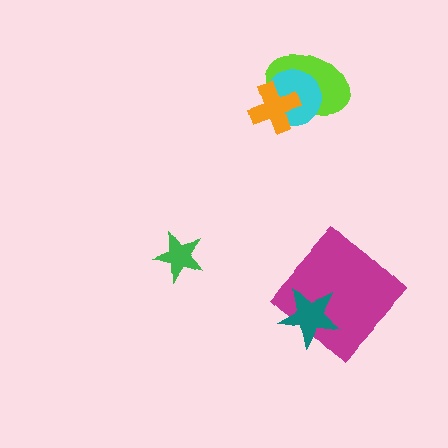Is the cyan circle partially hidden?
Yes, it is partially covered by another shape.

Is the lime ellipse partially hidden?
Yes, it is partially covered by another shape.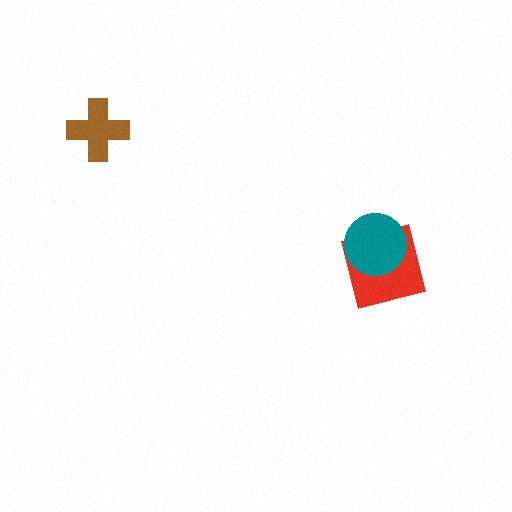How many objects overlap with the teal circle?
1 object overlaps with the teal circle.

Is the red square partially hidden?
Yes, it is partially covered by another shape.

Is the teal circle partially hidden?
No, no other shape covers it.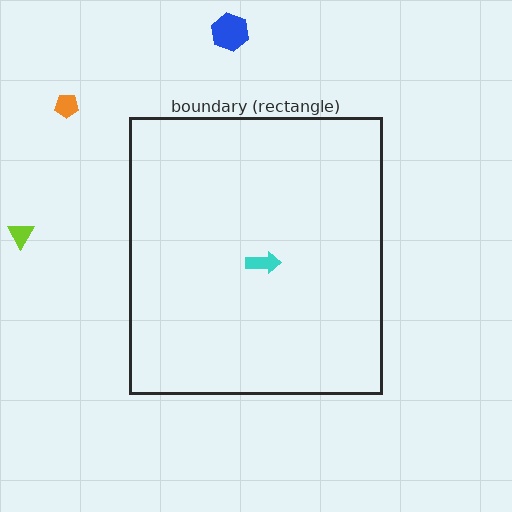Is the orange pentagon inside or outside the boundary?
Outside.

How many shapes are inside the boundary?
1 inside, 3 outside.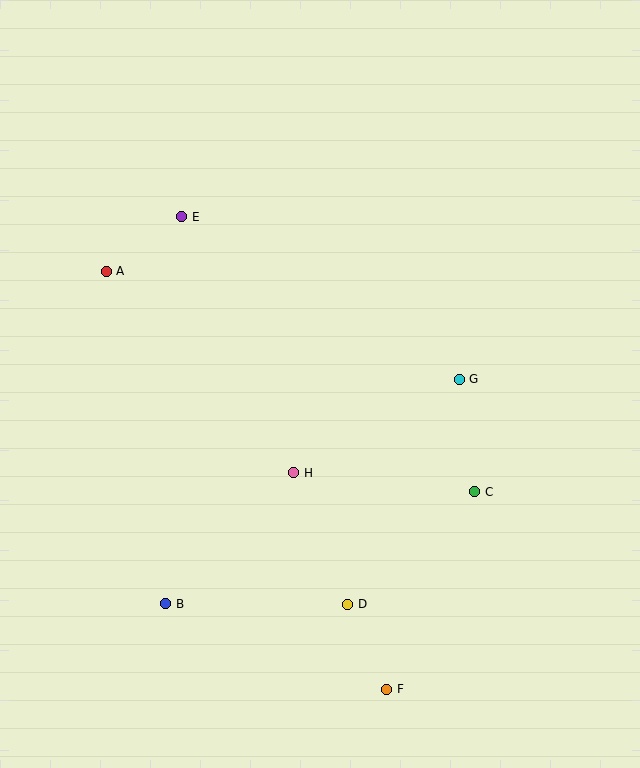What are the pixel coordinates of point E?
Point E is at (182, 217).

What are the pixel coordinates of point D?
Point D is at (348, 604).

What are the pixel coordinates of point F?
Point F is at (387, 689).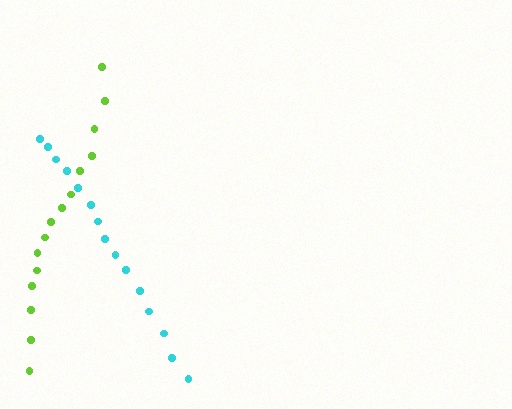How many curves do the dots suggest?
There are 2 distinct paths.